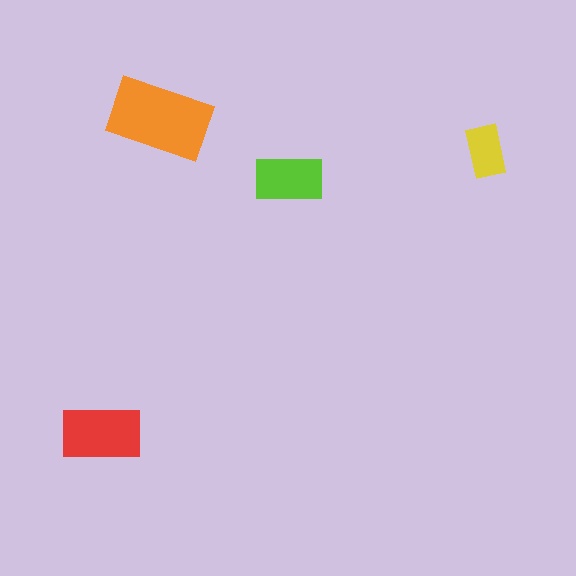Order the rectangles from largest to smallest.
the orange one, the red one, the lime one, the yellow one.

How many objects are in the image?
There are 4 objects in the image.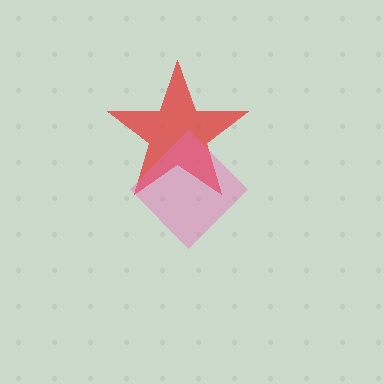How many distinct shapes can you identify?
There are 2 distinct shapes: a red star, a pink diamond.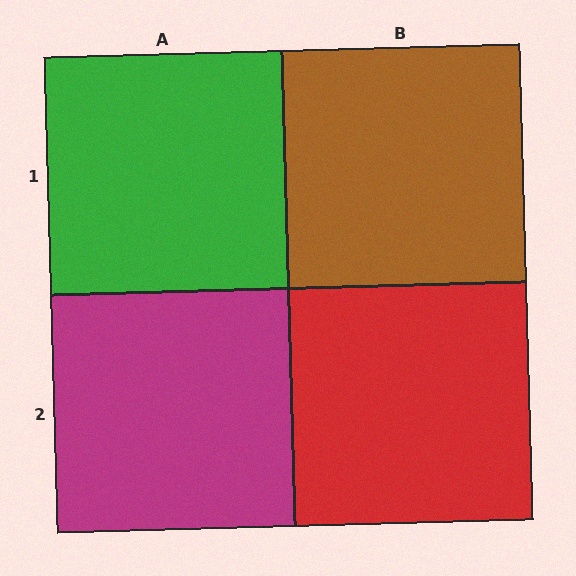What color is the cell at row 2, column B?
Red.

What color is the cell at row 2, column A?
Magenta.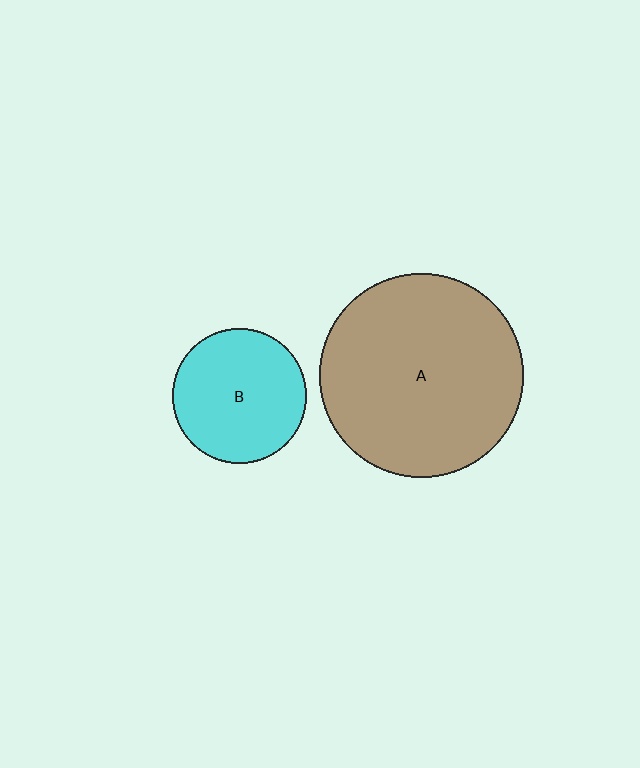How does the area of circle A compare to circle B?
Approximately 2.3 times.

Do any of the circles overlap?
No, none of the circles overlap.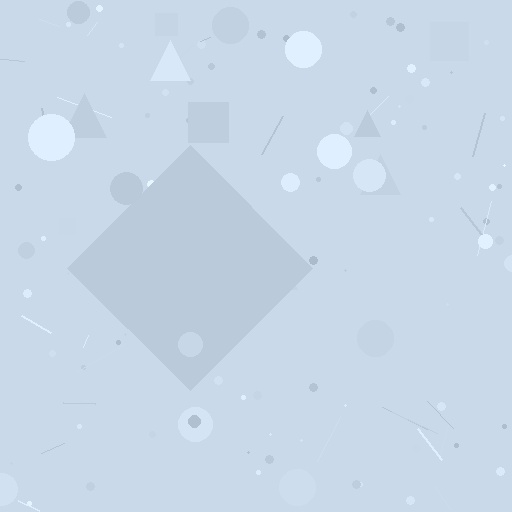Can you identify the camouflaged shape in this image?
The camouflaged shape is a diamond.